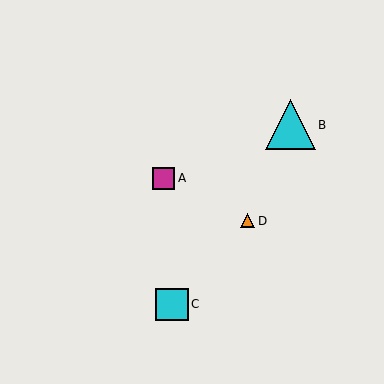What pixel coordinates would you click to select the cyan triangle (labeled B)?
Click at (290, 125) to select the cyan triangle B.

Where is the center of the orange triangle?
The center of the orange triangle is at (248, 221).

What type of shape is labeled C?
Shape C is a cyan square.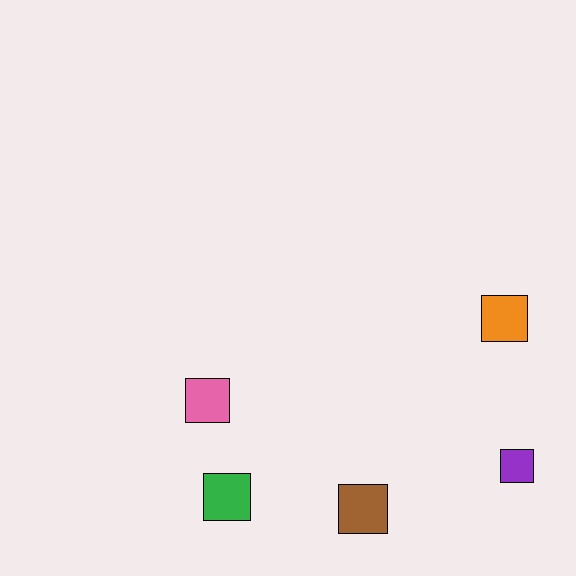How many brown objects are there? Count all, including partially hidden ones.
There is 1 brown object.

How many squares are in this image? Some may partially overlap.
There are 5 squares.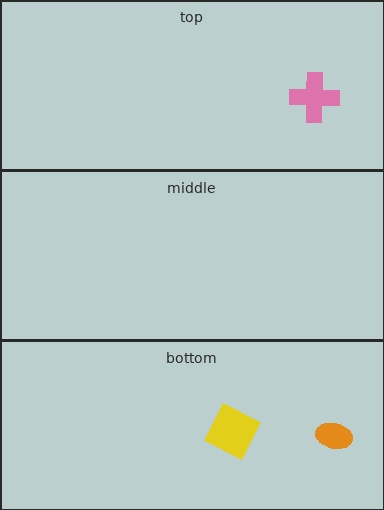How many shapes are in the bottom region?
2.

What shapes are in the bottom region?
The orange ellipse, the yellow diamond.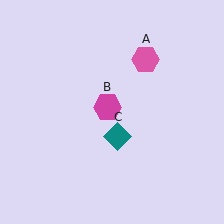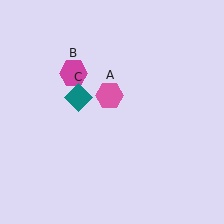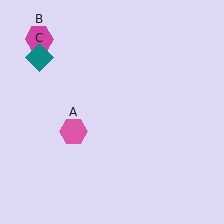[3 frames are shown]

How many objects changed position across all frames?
3 objects changed position: pink hexagon (object A), magenta hexagon (object B), teal diamond (object C).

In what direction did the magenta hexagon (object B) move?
The magenta hexagon (object B) moved up and to the left.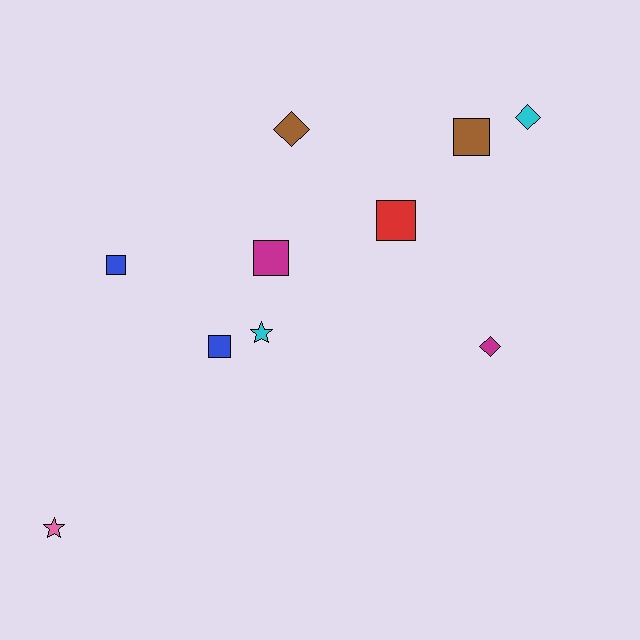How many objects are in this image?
There are 10 objects.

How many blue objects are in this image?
There are 2 blue objects.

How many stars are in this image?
There are 2 stars.